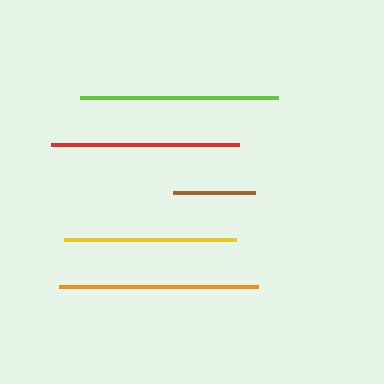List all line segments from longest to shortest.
From longest to shortest: orange, lime, red, yellow, brown.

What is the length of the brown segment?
The brown segment is approximately 82 pixels long.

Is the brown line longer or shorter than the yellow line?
The yellow line is longer than the brown line.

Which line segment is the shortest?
The brown line is the shortest at approximately 82 pixels.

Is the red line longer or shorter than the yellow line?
The red line is longer than the yellow line.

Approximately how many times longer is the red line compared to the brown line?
The red line is approximately 2.3 times the length of the brown line.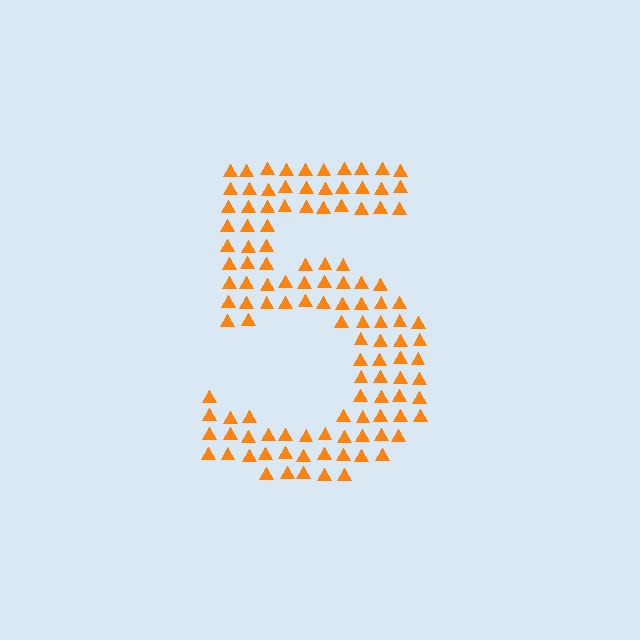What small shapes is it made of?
It is made of small triangles.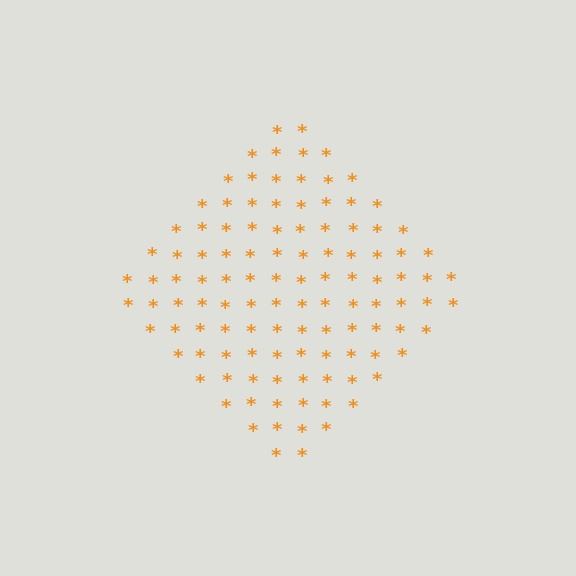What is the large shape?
The large shape is a diamond.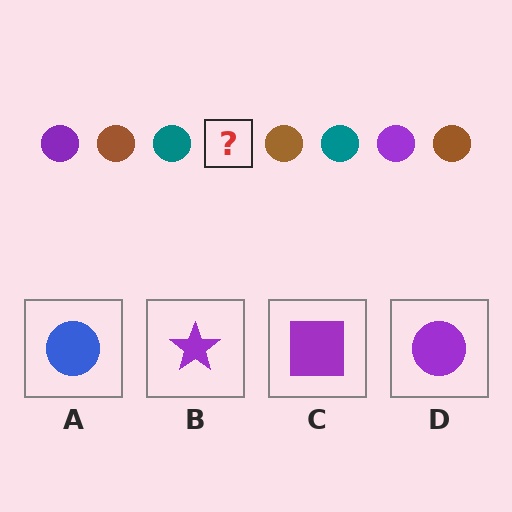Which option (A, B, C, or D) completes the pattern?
D.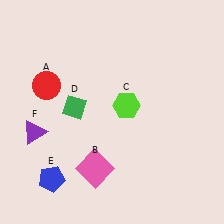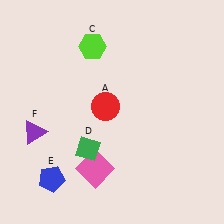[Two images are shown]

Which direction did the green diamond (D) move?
The green diamond (D) moved down.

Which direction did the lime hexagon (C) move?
The lime hexagon (C) moved up.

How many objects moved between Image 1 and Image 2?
3 objects moved between the two images.